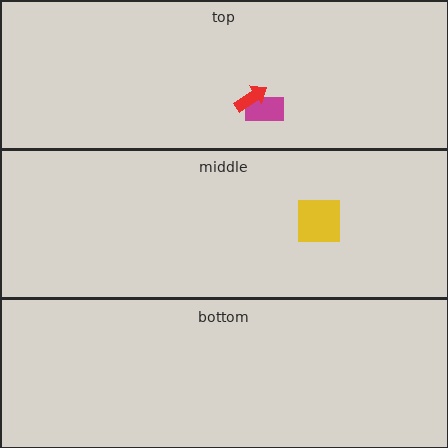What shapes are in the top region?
The magenta rectangle, the red arrow.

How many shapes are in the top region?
2.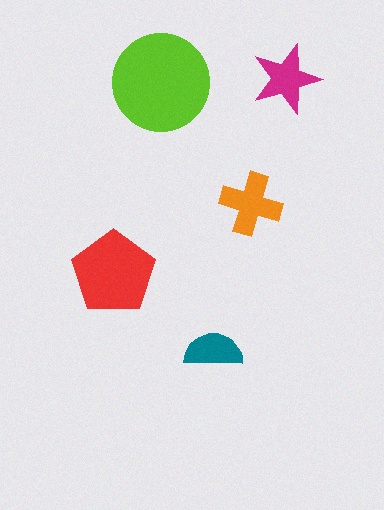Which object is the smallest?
The teal semicircle.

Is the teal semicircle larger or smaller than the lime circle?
Smaller.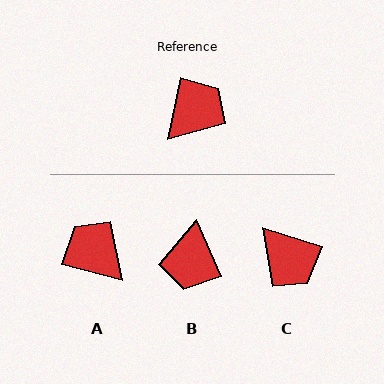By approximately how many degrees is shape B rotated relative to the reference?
Approximately 146 degrees clockwise.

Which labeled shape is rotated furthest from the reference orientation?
B, about 146 degrees away.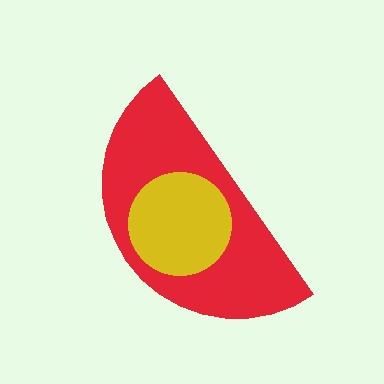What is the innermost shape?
The yellow circle.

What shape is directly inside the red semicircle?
The yellow circle.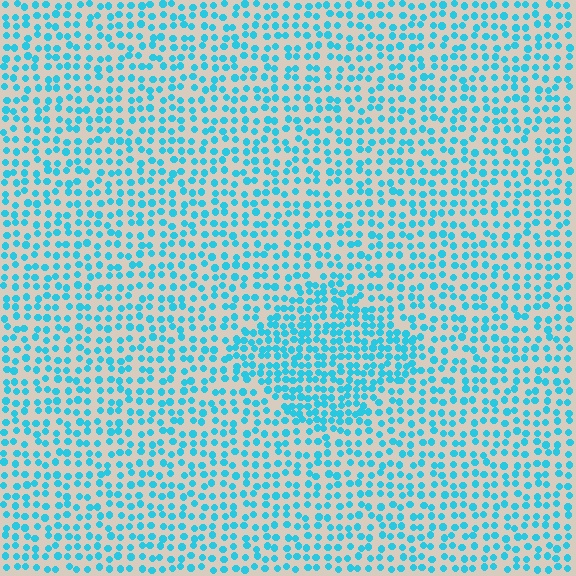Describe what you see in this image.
The image contains small cyan elements arranged at two different densities. A diamond-shaped region is visible where the elements are more densely packed than the surrounding area.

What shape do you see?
I see a diamond.